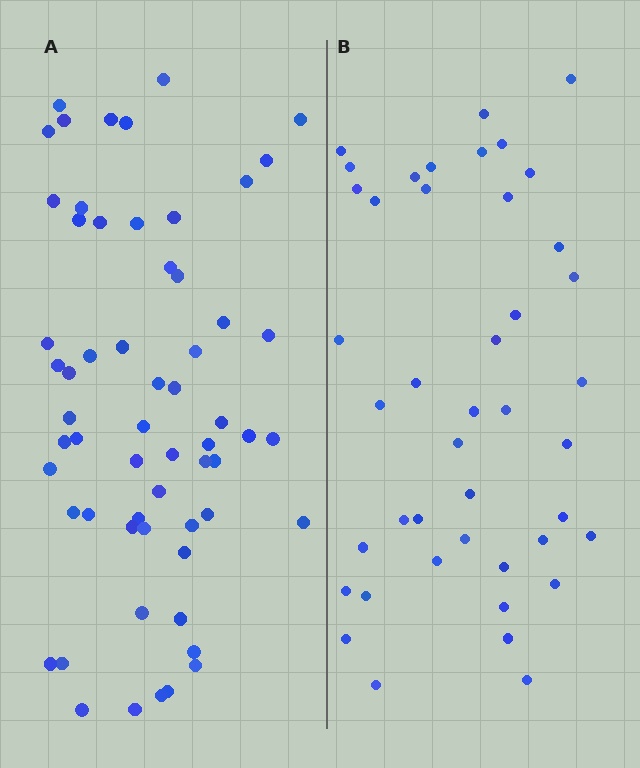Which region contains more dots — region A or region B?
Region A (the left region) has more dots.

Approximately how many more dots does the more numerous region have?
Region A has approximately 15 more dots than region B.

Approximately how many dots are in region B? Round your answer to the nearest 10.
About 40 dots. (The exact count is 43, which rounds to 40.)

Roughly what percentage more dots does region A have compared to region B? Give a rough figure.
About 40% more.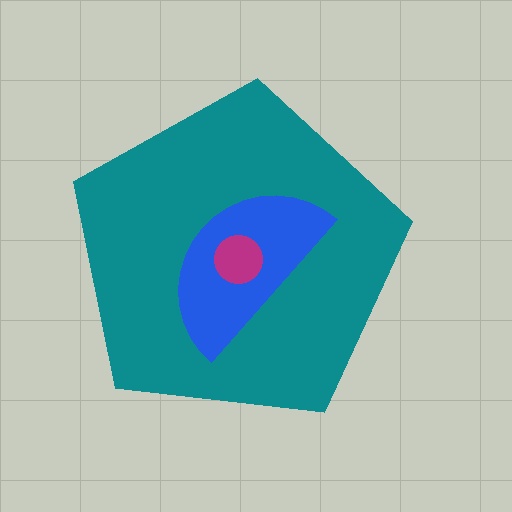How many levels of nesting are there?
3.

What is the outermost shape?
The teal pentagon.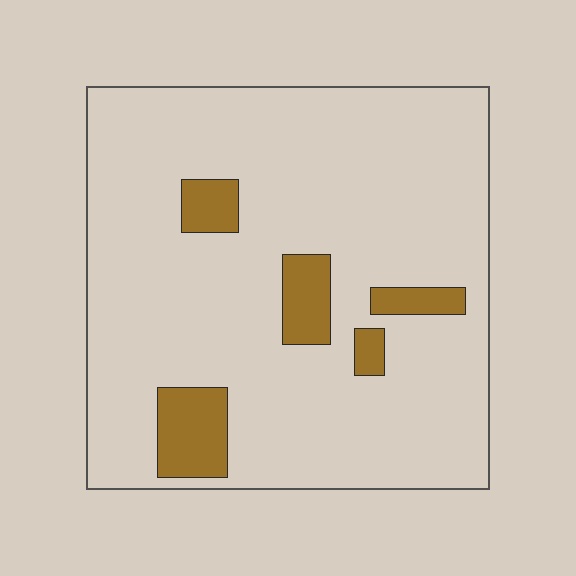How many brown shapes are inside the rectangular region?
5.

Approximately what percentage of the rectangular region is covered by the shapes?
Approximately 10%.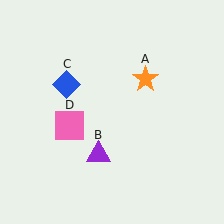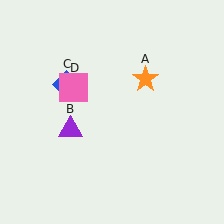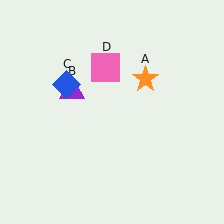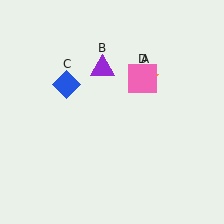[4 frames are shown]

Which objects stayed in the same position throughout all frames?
Orange star (object A) and blue diamond (object C) remained stationary.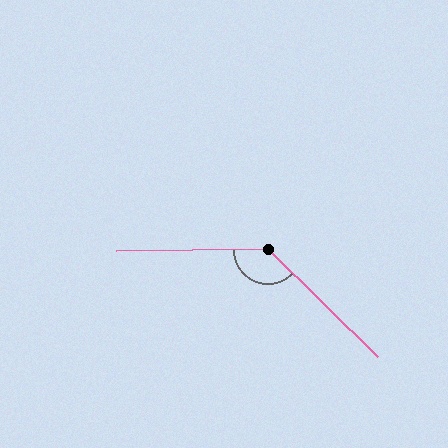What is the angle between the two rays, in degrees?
Approximately 135 degrees.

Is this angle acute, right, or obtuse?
It is obtuse.